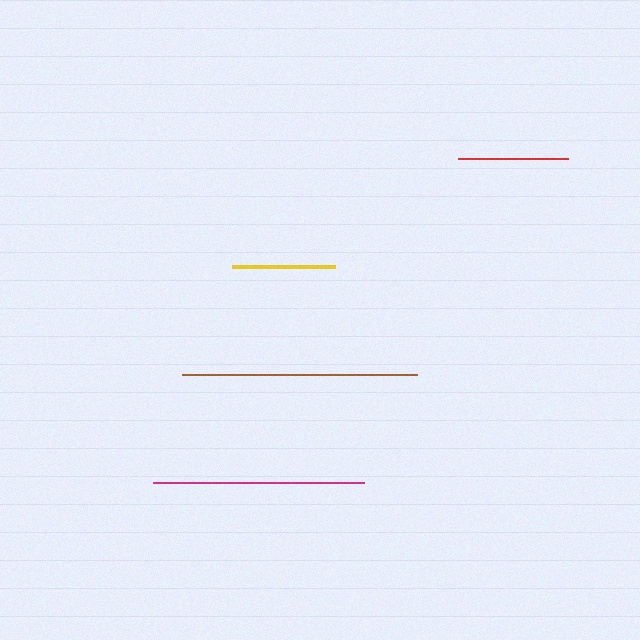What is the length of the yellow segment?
The yellow segment is approximately 104 pixels long.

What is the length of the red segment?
The red segment is approximately 110 pixels long.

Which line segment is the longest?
The brown line is the longest at approximately 235 pixels.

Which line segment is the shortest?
The yellow line is the shortest at approximately 104 pixels.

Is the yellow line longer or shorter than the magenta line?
The magenta line is longer than the yellow line.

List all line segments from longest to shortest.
From longest to shortest: brown, magenta, red, yellow.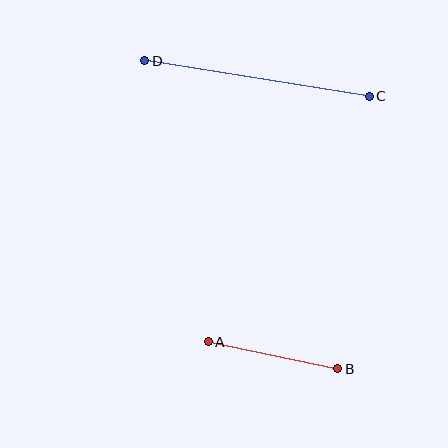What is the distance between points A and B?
The distance is approximately 132 pixels.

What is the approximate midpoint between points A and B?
The midpoint is at approximately (273, 355) pixels.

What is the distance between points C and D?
The distance is approximately 227 pixels.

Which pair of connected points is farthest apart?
Points C and D are farthest apart.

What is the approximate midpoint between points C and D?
The midpoint is at approximately (257, 79) pixels.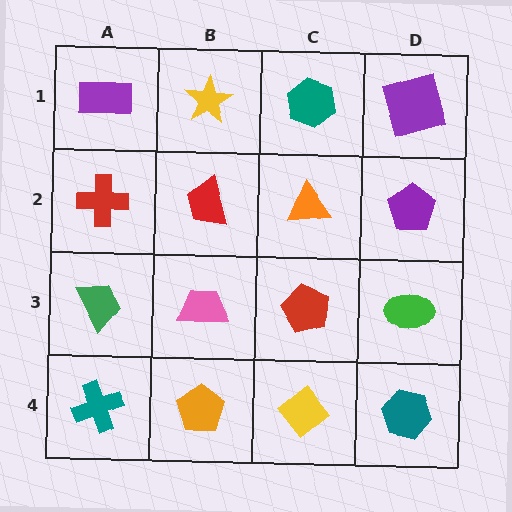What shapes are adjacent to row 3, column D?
A purple pentagon (row 2, column D), a teal hexagon (row 4, column D), a red pentagon (row 3, column C).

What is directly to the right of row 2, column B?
An orange triangle.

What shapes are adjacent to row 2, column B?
A yellow star (row 1, column B), a pink trapezoid (row 3, column B), a red cross (row 2, column A), an orange triangle (row 2, column C).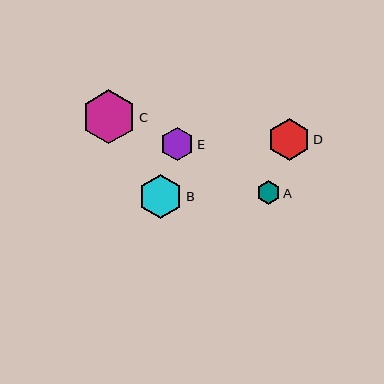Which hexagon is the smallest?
Hexagon A is the smallest with a size of approximately 23 pixels.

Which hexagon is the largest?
Hexagon C is the largest with a size of approximately 54 pixels.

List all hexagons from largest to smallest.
From largest to smallest: C, B, D, E, A.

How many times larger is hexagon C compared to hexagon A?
Hexagon C is approximately 2.3 times the size of hexagon A.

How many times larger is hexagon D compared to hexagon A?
Hexagon D is approximately 1.8 times the size of hexagon A.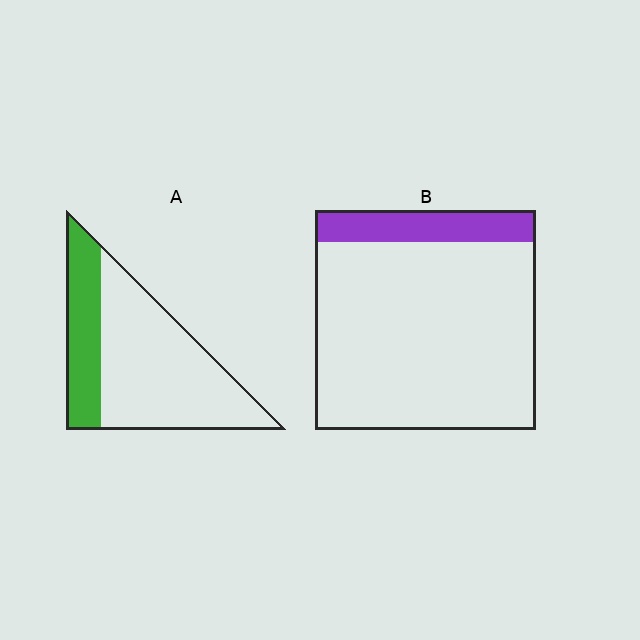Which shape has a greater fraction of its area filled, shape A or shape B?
Shape A.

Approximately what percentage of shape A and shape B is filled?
A is approximately 30% and B is approximately 15%.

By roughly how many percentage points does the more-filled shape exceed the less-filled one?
By roughly 15 percentage points (A over B).